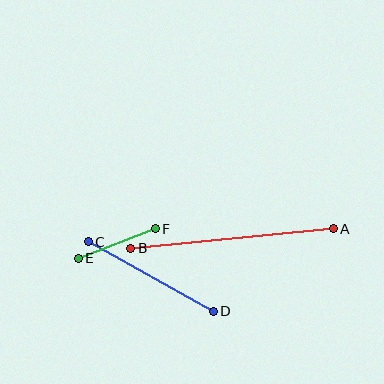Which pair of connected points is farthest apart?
Points A and B are farthest apart.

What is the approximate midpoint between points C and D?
The midpoint is at approximately (151, 277) pixels.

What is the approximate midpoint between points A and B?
The midpoint is at approximately (232, 238) pixels.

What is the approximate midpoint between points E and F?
The midpoint is at approximately (117, 244) pixels.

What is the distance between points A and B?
The distance is approximately 203 pixels.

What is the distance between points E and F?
The distance is approximately 82 pixels.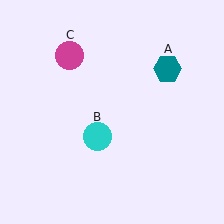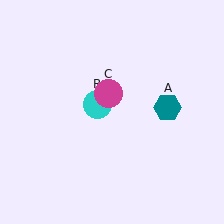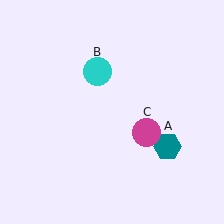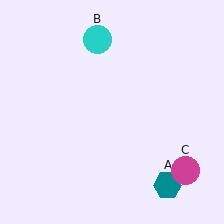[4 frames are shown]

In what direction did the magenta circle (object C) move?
The magenta circle (object C) moved down and to the right.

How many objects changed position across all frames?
3 objects changed position: teal hexagon (object A), cyan circle (object B), magenta circle (object C).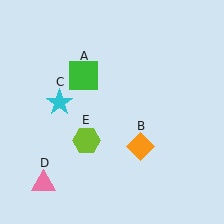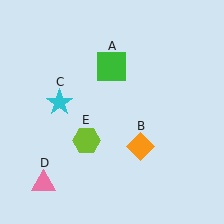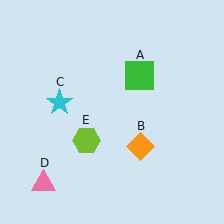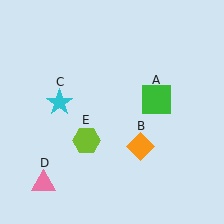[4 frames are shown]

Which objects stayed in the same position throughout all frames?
Orange diamond (object B) and cyan star (object C) and pink triangle (object D) and lime hexagon (object E) remained stationary.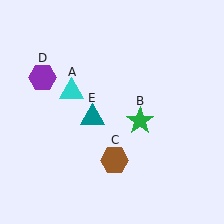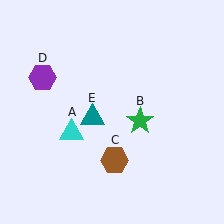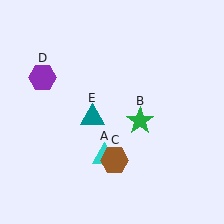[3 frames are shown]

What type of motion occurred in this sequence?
The cyan triangle (object A) rotated counterclockwise around the center of the scene.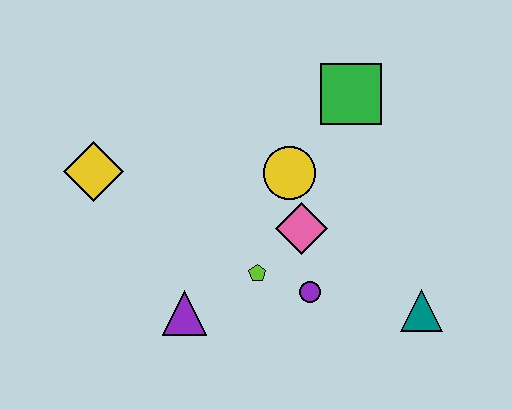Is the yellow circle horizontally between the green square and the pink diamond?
No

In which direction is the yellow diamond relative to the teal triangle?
The yellow diamond is to the left of the teal triangle.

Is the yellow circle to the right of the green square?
No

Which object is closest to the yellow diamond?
The purple triangle is closest to the yellow diamond.